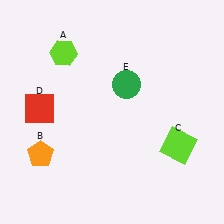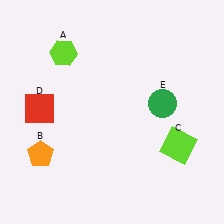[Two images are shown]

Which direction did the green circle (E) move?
The green circle (E) moved right.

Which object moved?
The green circle (E) moved right.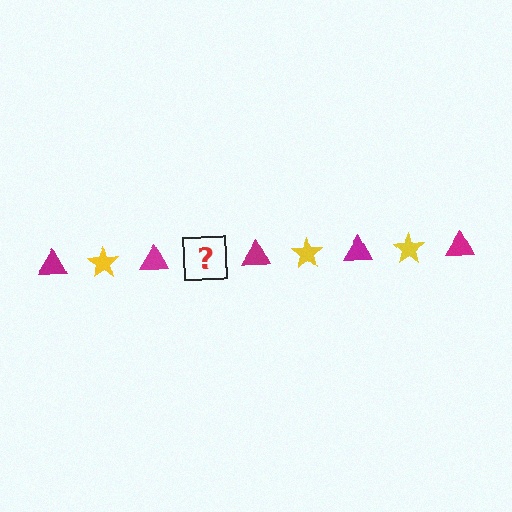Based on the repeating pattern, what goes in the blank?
The blank should be a yellow star.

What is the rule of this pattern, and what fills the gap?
The rule is that the pattern alternates between magenta triangle and yellow star. The gap should be filled with a yellow star.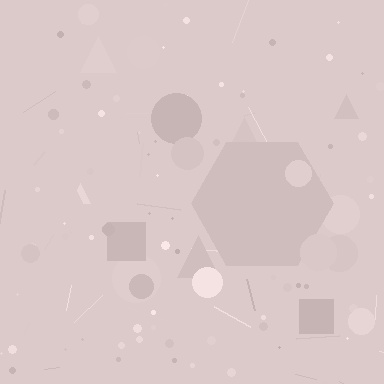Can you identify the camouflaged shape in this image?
The camouflaged shape is a hexagon.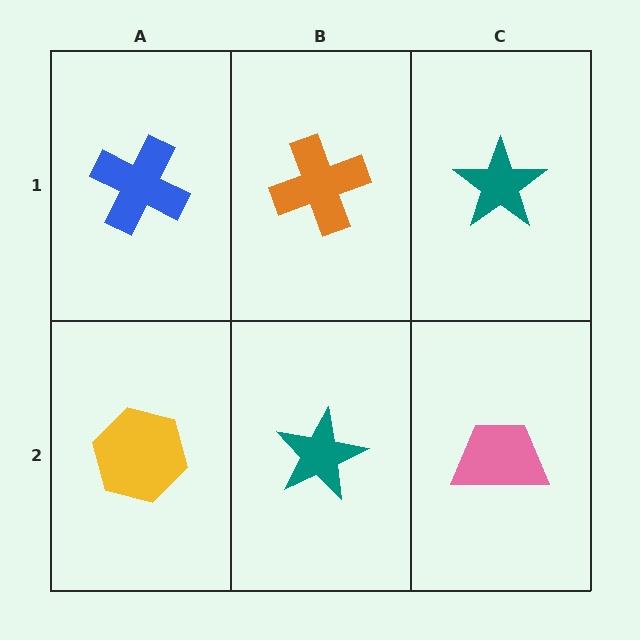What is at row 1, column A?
A blue cross.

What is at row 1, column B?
An orange cross.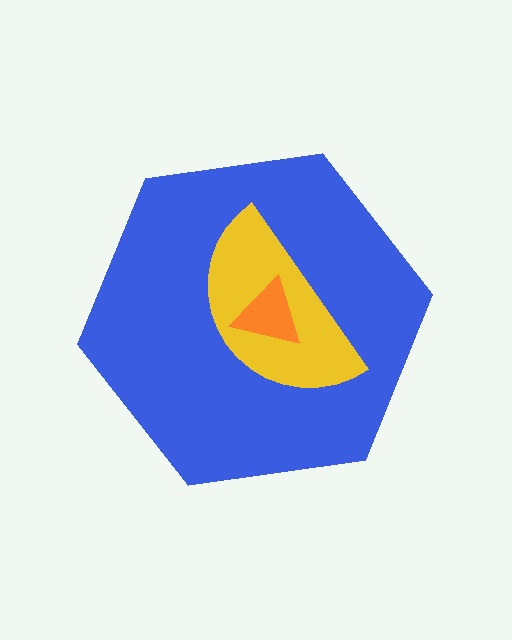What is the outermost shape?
The blue hexagon.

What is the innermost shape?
The orange triangle.